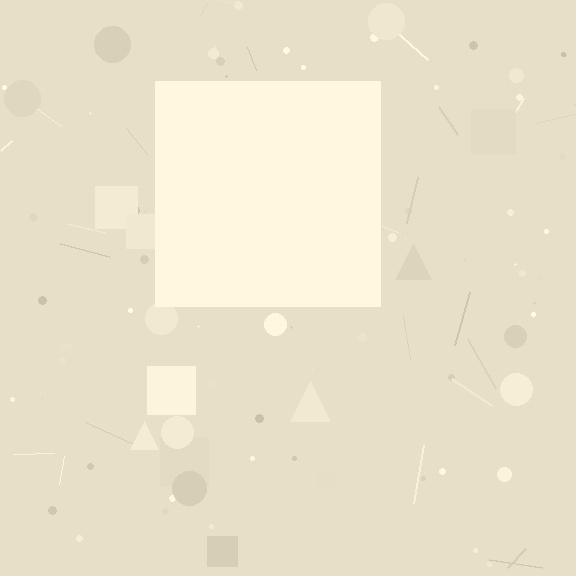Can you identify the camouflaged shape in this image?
The camouflaged shape is a square.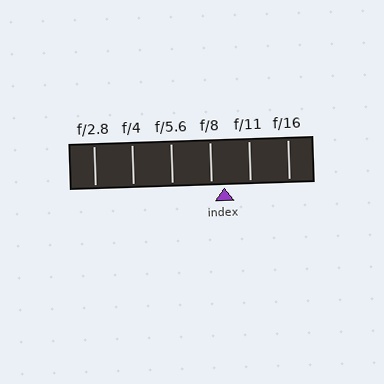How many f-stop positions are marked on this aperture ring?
There are 6 f-stop positions marked.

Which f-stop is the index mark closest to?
The index mark is closest to f/8.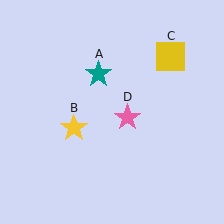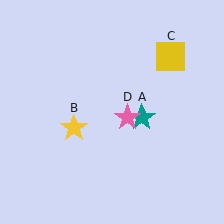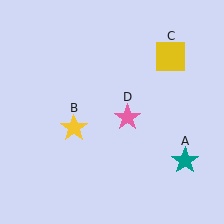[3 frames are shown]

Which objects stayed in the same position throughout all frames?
Yellow star (object B) and yellow square (object C) and pink star (object D) remained stationary.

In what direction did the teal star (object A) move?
The teal star (object A) moved down and to the right.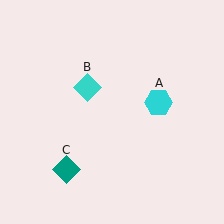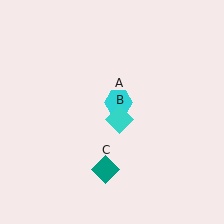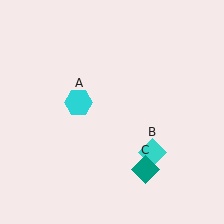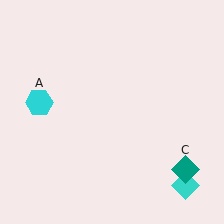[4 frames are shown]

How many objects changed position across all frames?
3 objects changed position: cyan hexagon (object A), cyan diamond (object B), teal diamond (object C).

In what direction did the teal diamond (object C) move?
The teal diamond (object C) moved right.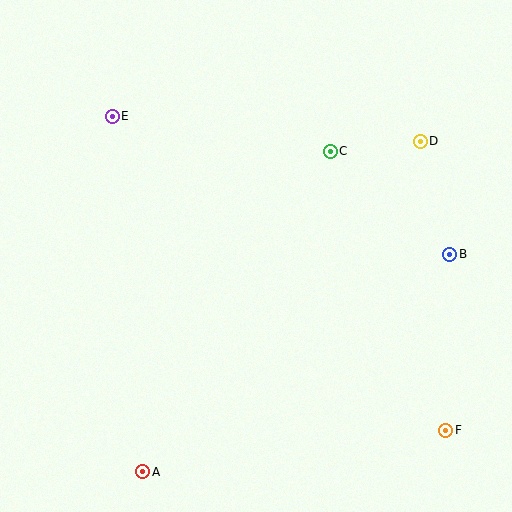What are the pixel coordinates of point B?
Point B is at (450, 254).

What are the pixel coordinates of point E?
Point E is at (112, 116).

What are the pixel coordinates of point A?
Point A is at (143, 472).